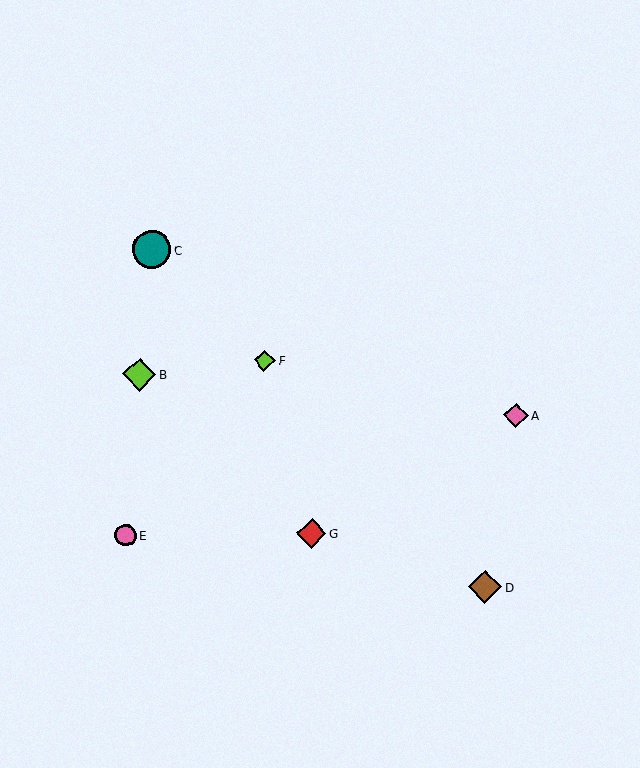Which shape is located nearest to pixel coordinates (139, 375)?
The lime diamond (labeled B) at (139, 374) is nearest to that location.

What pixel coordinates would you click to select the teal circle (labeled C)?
Click at (152, 250) to select the teal circle C.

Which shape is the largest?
The teal circle (labeled C) is the largest.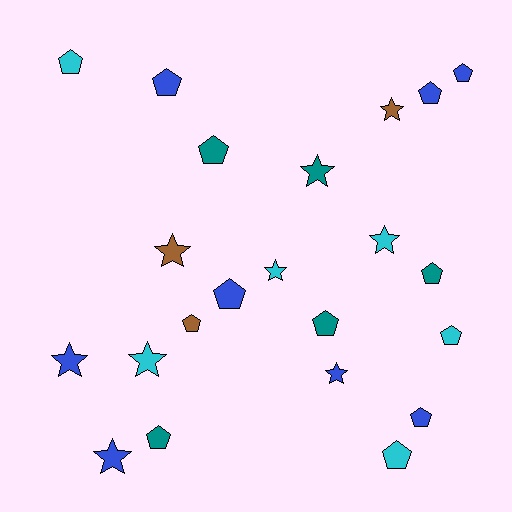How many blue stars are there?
There are 3 blue stars.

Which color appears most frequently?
Blue, with 8 objects.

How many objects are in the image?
There are 22 objects.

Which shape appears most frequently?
Pentagon, with 13 objects.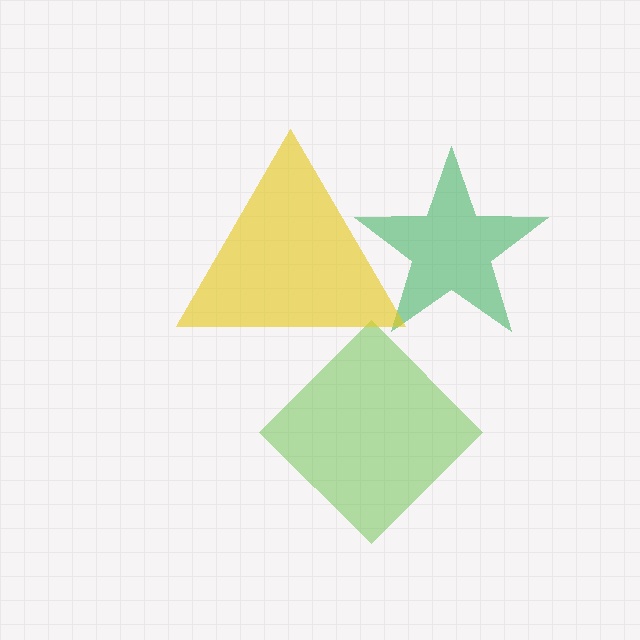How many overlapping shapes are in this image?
There are 3 overlapping shapes in the image.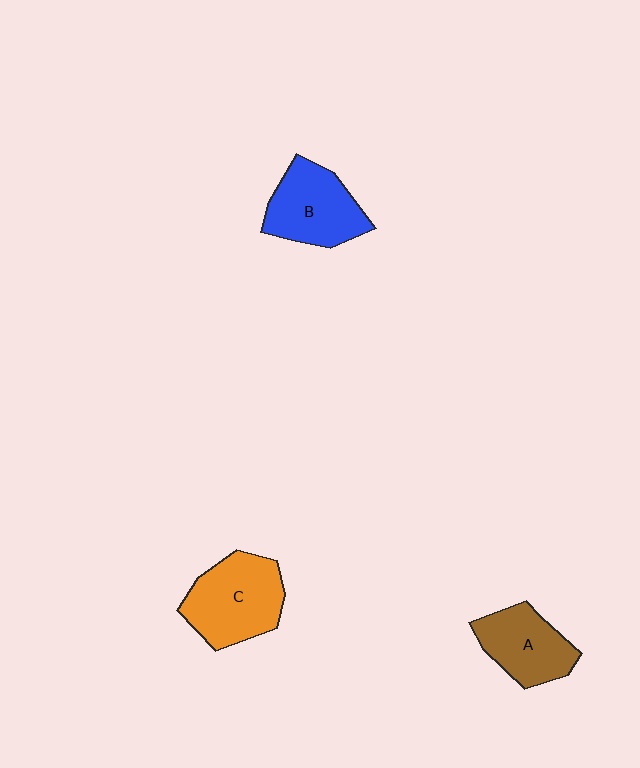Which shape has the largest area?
Shape C (orange).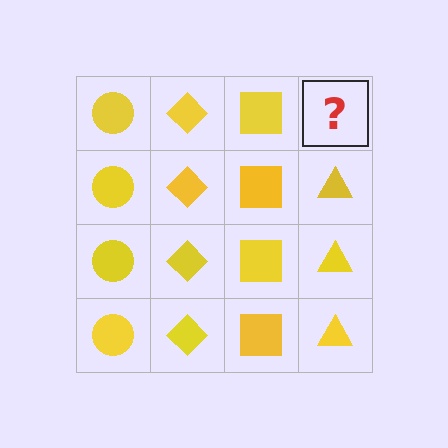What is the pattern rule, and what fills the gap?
The rule is that each column has a consistent shape. The gap should be filled with a yellow triangle.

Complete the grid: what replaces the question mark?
The question mark should be replaced with a yellow triangle.